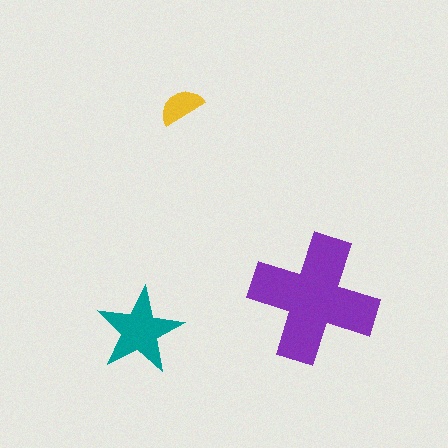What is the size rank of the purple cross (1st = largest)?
1st.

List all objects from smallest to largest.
The yellow semicircle, the teal star, the purple cross.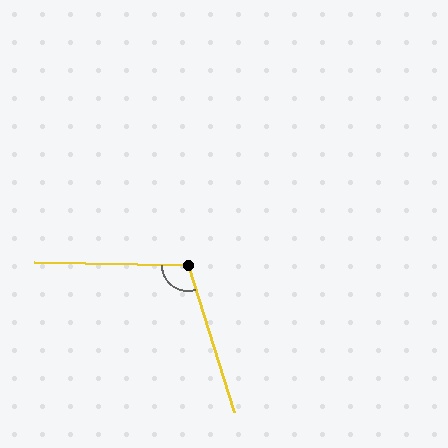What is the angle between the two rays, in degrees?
Approximately 109 degrees.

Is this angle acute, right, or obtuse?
It is obtuse.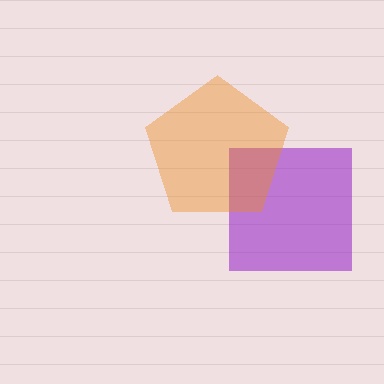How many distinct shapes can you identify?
There are 2 distinct shapes: a purple square, an orange pentagon.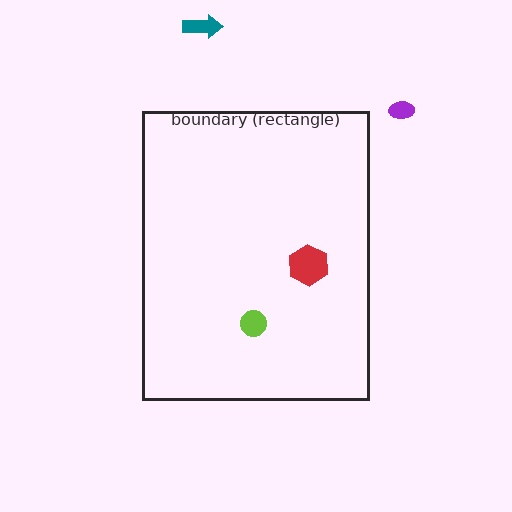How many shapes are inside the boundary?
2 inside, 2 outside.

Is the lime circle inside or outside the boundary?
Inside.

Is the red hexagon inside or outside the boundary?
Inside.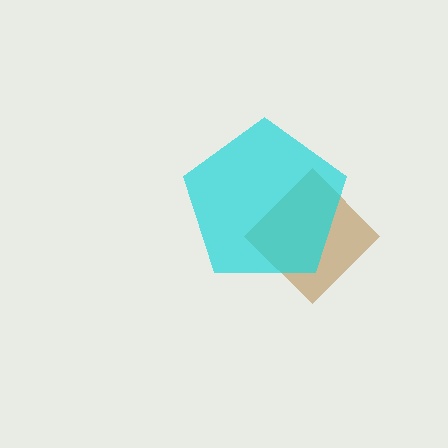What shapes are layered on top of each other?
The layered shapes are: a brown diamond, a cyan pentagon.